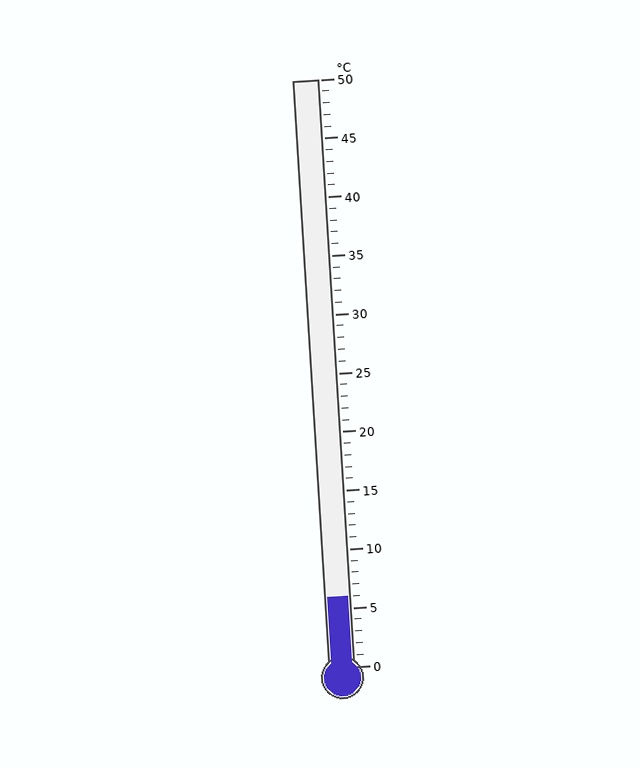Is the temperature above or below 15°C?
The temperature is below 15°C.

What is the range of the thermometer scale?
The thermometer scale ranges from 0°C to 50°C.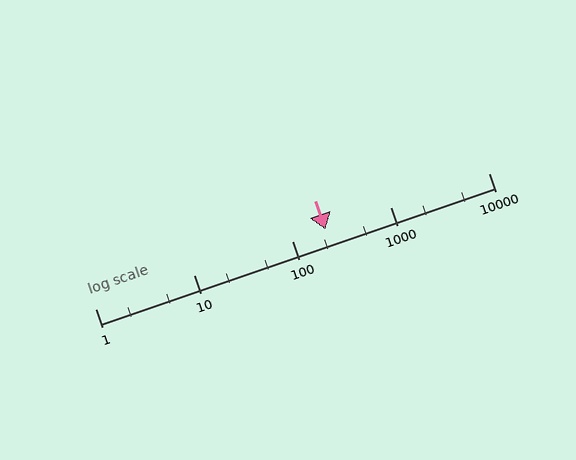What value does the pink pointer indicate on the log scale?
The pointer indicates approximately 220.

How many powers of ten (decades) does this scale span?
The scale spans 4 decades, from 1 to 10000.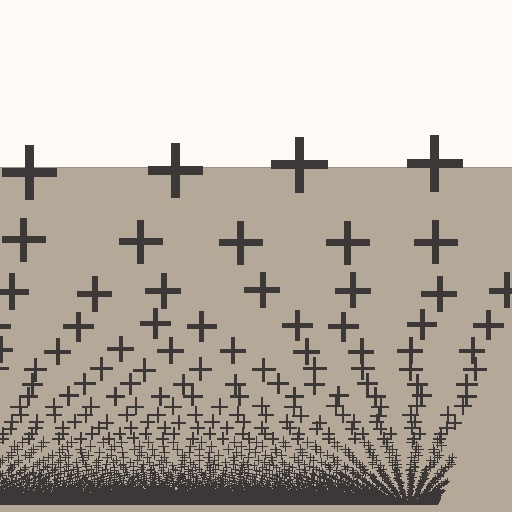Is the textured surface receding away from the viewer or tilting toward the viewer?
The surface appears to tilt toward the viewer. Texture elements get larger and sparser toward the top.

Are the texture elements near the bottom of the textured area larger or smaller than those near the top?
Smaller. The gradient is inverted — elements near the bottom are smaller and denser.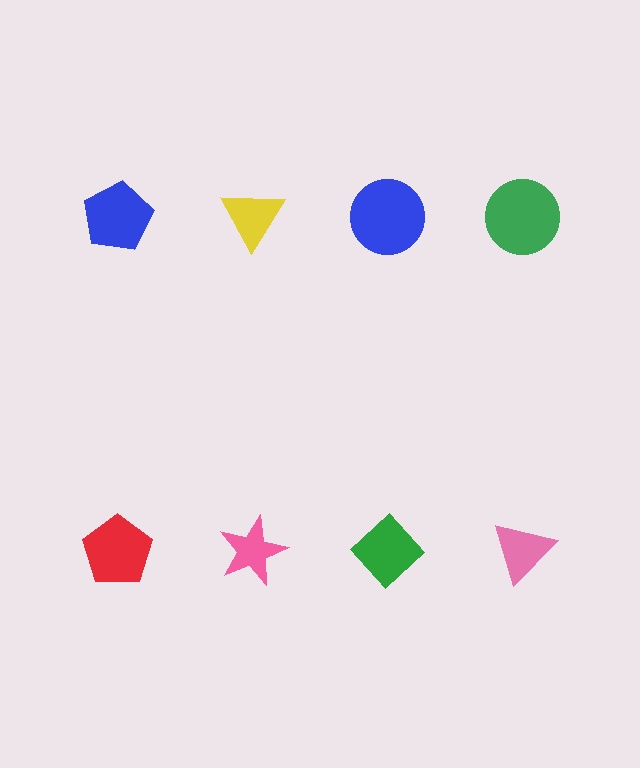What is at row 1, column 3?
A blue circle.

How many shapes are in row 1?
4 shapes.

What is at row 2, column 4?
A pink triangle.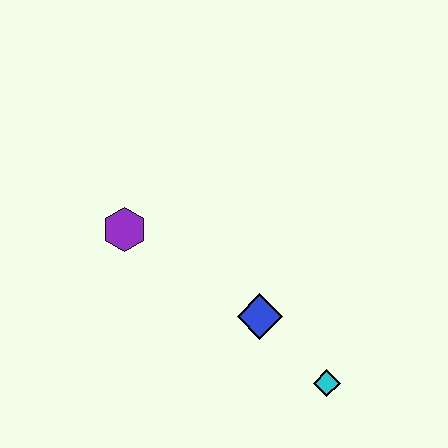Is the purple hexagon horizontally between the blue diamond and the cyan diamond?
No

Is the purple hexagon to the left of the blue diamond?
Yes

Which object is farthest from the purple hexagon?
The cyan diamond is farthest from the purple hexagon.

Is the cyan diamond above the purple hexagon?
No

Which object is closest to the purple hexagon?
The blue diamond is closest to the purple hexagon.